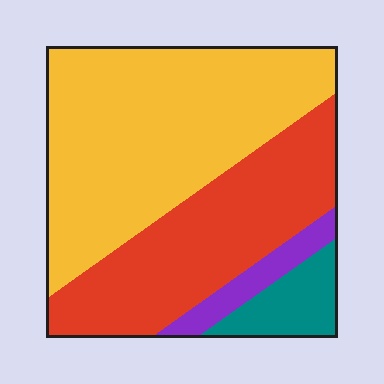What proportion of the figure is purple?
Purple covers around 5% of the figure.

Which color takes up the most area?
Yellow, at roughly 50%.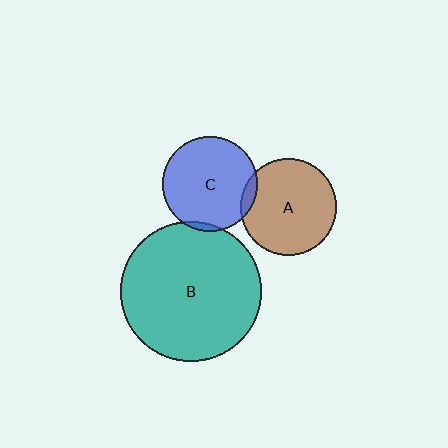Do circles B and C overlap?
Yes.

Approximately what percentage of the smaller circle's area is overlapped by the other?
Approximately 5%.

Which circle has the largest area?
Circle B (teal).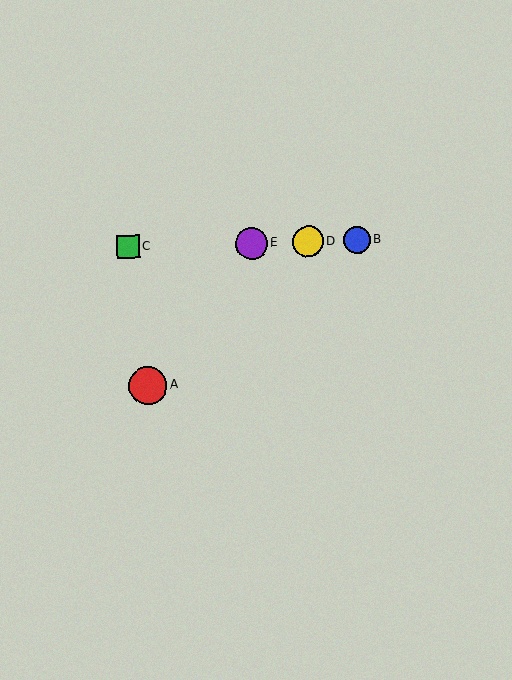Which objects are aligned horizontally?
Objects B, C, D, E are aligned horizontally.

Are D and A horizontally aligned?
No, D is at y≈242 and A is at y≈386.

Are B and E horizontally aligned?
Yes, both are at y≈240.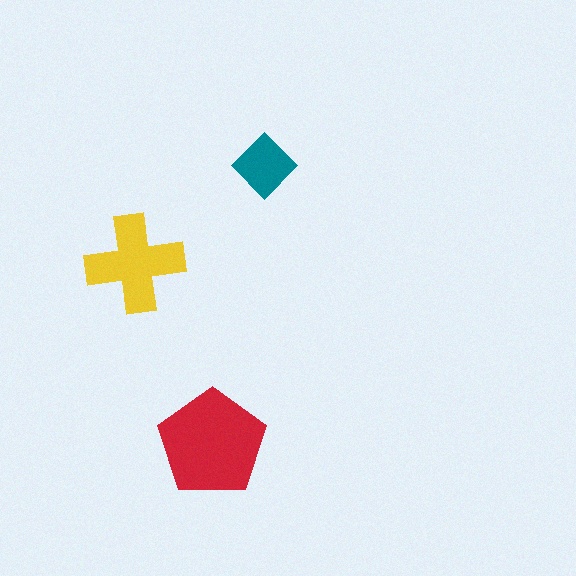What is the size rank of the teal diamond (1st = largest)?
3rd.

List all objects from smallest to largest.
The teal diamond, the yellow cross, the red pentagon.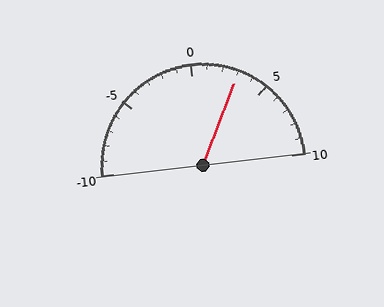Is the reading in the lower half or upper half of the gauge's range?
The reading is in the upper half of the range (-10 to 10).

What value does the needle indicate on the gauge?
The needle indicates approximately 3.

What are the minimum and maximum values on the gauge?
The gauge ranges from -10 to 10.